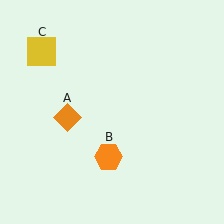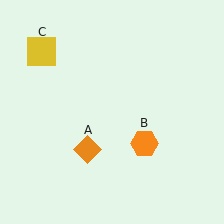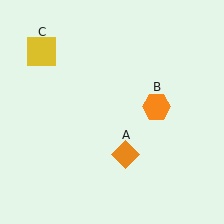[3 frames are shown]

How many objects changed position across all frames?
2 objects changed position: orange diamond (object A), orange hexagon (object B).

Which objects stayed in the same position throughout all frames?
Yellow square (object C) remained stationary.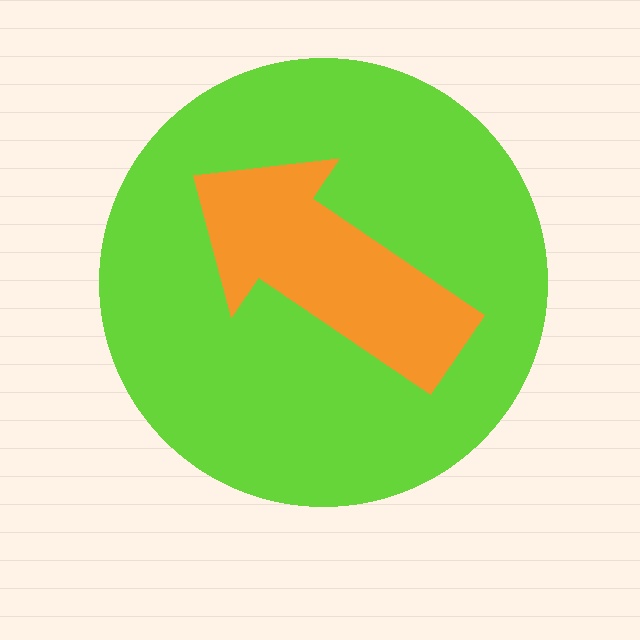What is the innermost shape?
The orange arrow.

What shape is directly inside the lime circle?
The orange arrow.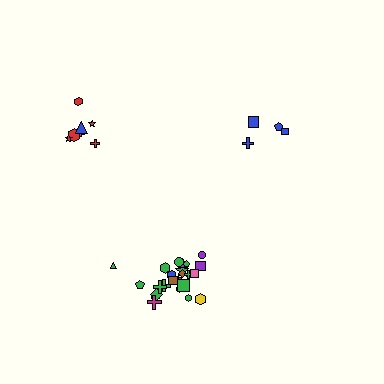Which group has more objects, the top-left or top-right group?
The top-left group.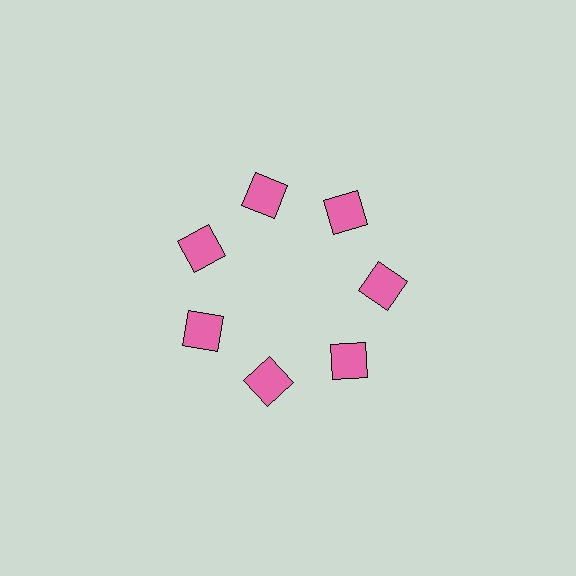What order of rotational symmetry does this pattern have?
This pattern has 7-fold rotational symmetry.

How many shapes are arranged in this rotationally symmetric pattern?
There are 7 shapes, arranged in 7 groups of 1.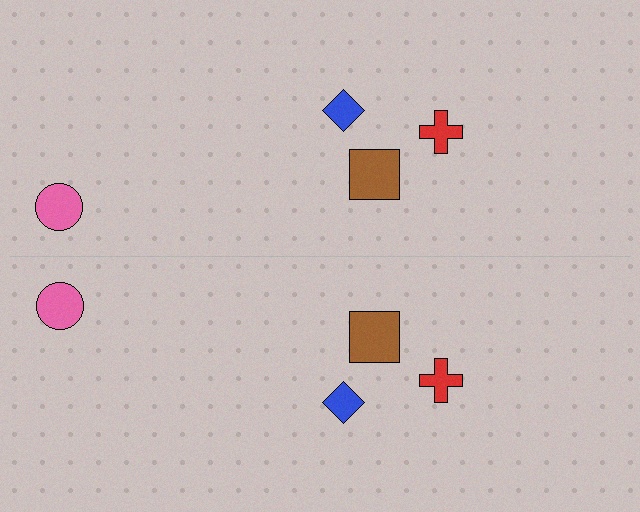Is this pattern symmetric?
Yes, this pattern has bilateral (reflection) symmetry.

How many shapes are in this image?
There are 8 shapes in this image.